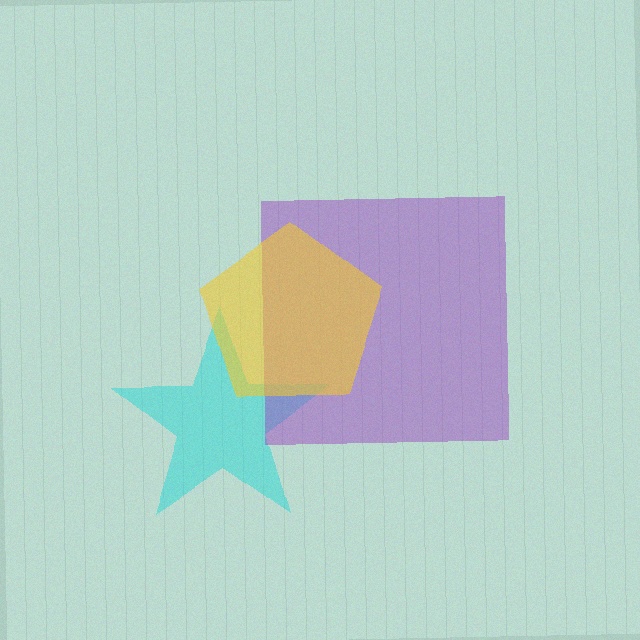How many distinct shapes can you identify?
There are 3 distinct shapes: a cyan star, a purple square, a yellow pentagon.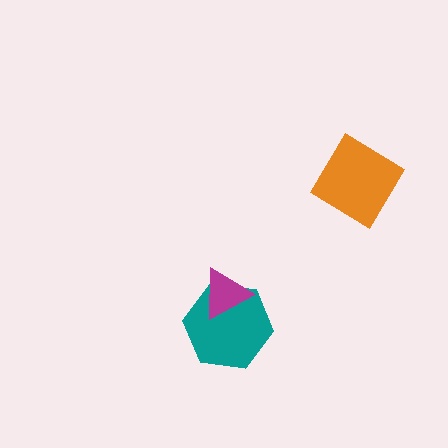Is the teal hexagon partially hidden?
Yes, it is partially covered by another shape.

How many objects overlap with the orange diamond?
0 objects overlap with the orange diamond.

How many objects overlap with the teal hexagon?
1 object overlaps with the teal hexagon.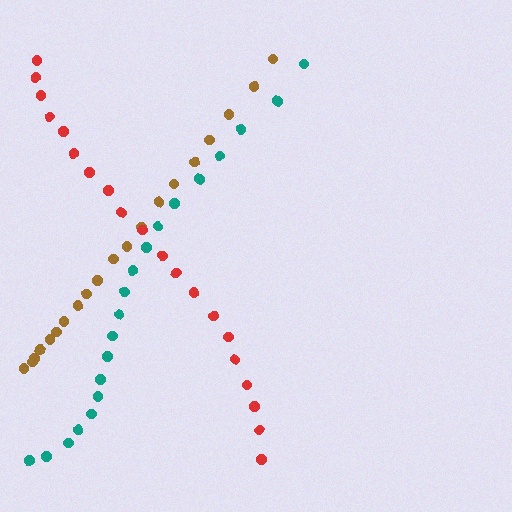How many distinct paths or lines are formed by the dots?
There are 3 distinct paths.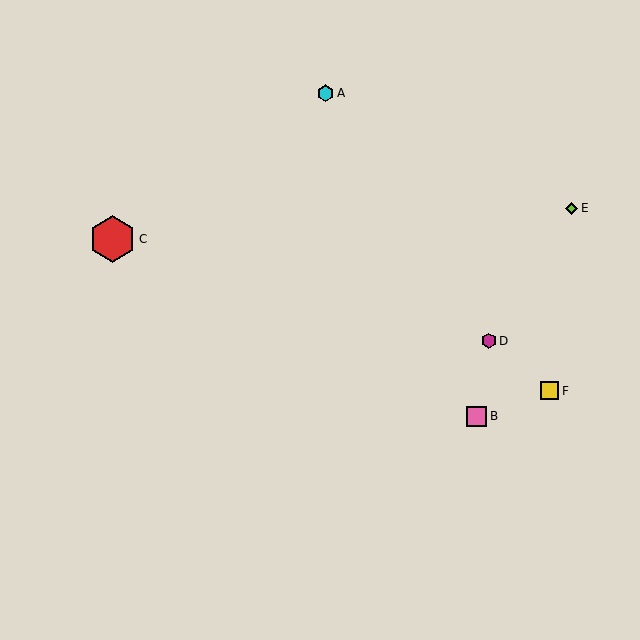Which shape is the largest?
The red hexagon (labeled C) is the largest.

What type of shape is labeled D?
Shape D is a magenta hexagon.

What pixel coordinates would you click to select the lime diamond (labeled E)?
Click at (572, 208) to select the lime diamond E.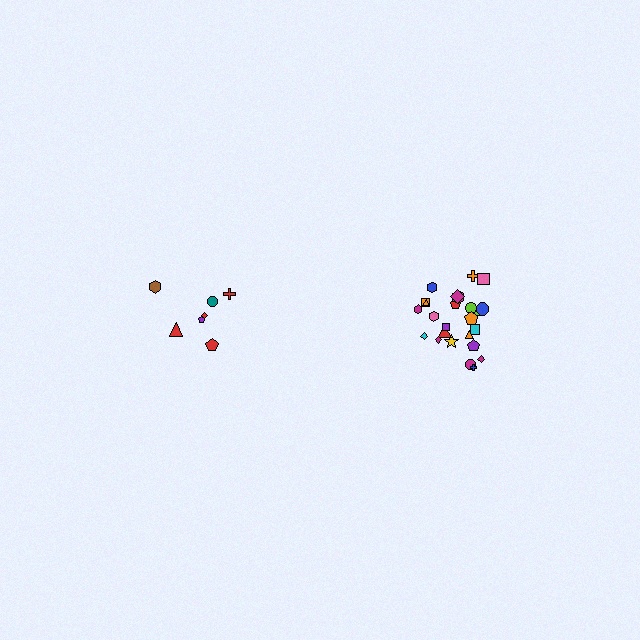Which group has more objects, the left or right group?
The right group.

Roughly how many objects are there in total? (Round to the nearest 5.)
Roughly 30 objects in total.